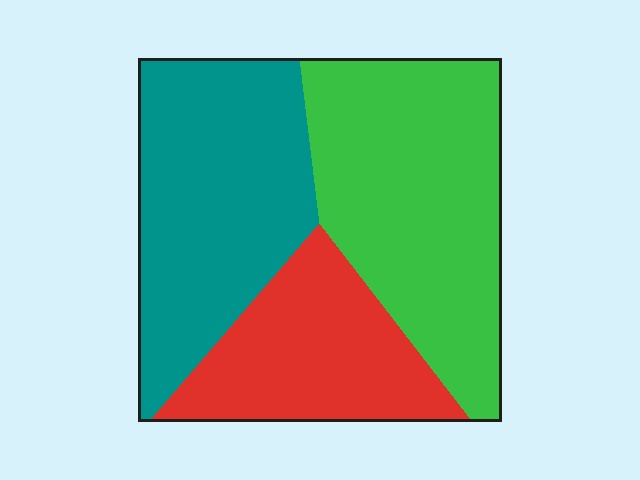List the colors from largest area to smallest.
From largest to smallest: green, teal, red.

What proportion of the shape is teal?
Teal covers 36% of the shape.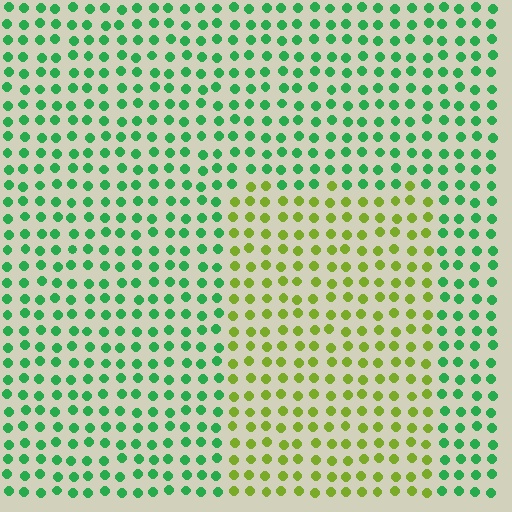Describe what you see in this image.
The image is filled with small green elements in a uniform arrangement. A rectangle-shaped region is visible where the elements are tinted to a slightly different hue, forming a subtle color boundary.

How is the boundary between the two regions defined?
The boundary is defined purely by a slight shift in hue (about 54 degrees). Spacing, size, and orientation are identical on both sides.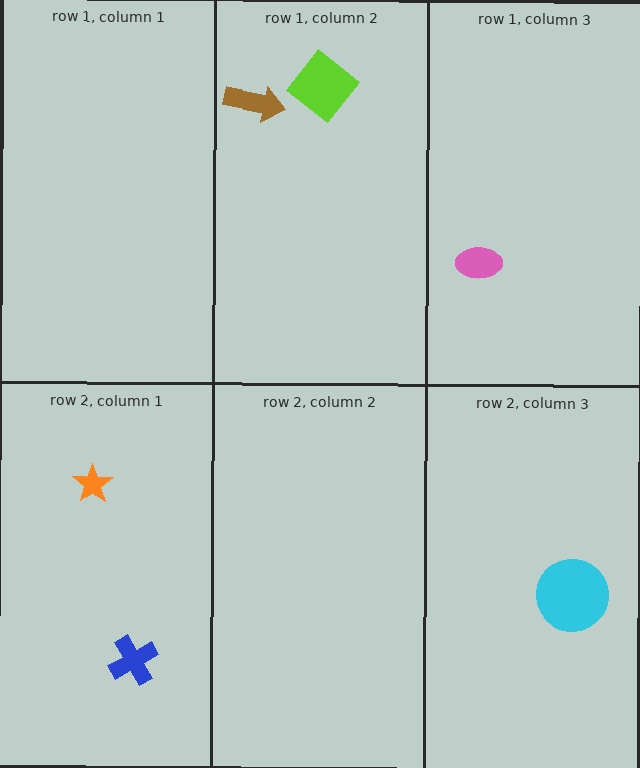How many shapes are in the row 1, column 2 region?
2.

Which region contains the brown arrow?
The row 1, column 2 region.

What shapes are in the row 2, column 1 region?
The orange star, the blue cross.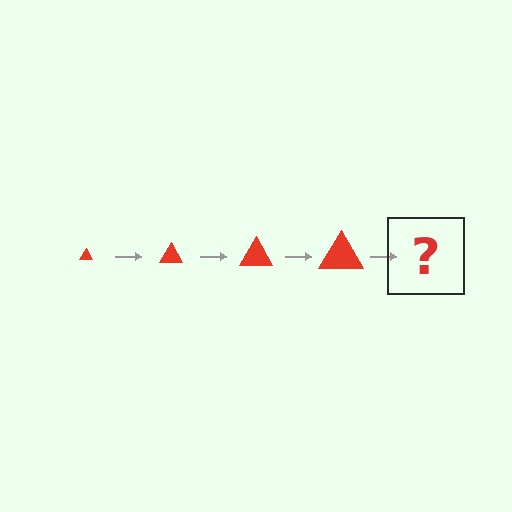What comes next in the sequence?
The next element should be a red triangle, larger than the previous one.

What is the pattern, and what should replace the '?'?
The pattern is that the triangle gets progressively larger each step. The '?' should be a red triangle, larger than the previous one.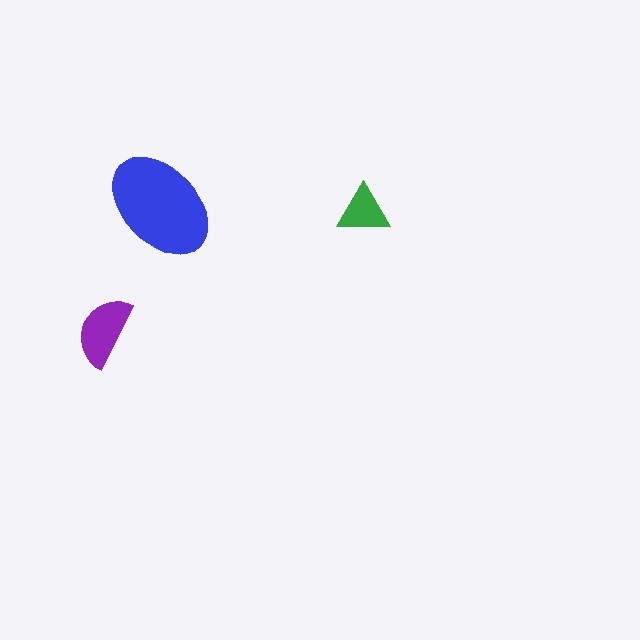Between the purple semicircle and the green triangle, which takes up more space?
The purple semicircle.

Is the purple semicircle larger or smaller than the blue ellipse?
Smaller.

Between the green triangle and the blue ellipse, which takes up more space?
The blue ellipse.